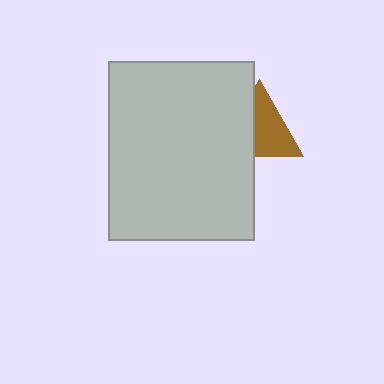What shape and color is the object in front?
The object in front is a light gray rectangle.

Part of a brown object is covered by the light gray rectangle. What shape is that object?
It is a triangle.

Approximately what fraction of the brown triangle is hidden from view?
Roughly 42% of the brown triangle is hidden behind the light gray rectangle.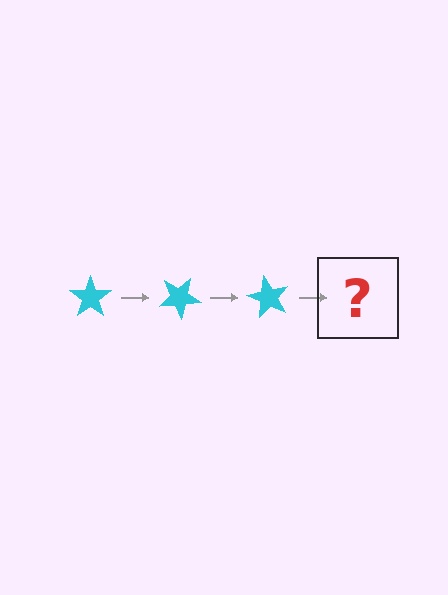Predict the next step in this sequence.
The next step is a cyan star rotated 90 degrees.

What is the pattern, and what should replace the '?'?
The pattern is that the star rotates 30 degrees each step. The '?' should be a cyan star rotated 90 degrees.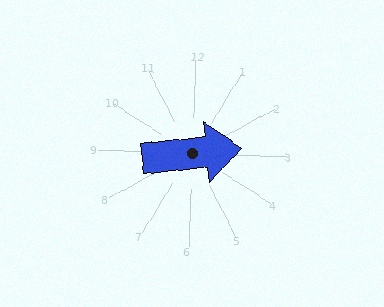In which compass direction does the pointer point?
East.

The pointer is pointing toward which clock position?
Roughly 3 o'clock.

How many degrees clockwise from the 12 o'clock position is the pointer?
Approximately 82 degrees.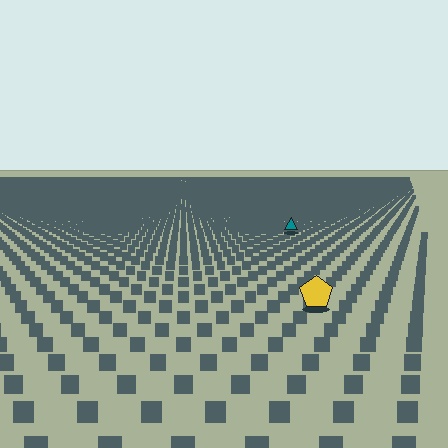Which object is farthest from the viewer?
The teal triangle is farthest from the viewer. It appears smaller and the ground texture around it is denser.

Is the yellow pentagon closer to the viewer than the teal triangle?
Yes. The yellow pentagon is closer — you can tell from the texture gradient: the ground texture is coarser near it.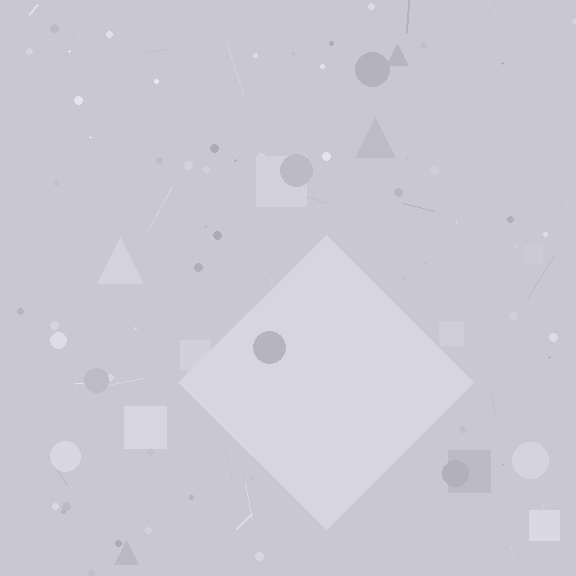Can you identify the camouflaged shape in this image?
The camouflaged shape is a diamond.